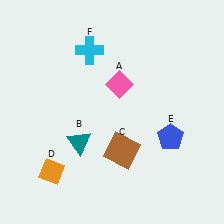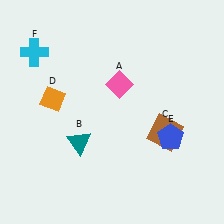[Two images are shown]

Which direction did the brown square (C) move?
The brown square (C) moved right.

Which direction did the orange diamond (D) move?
The orange diamond (D) moved up.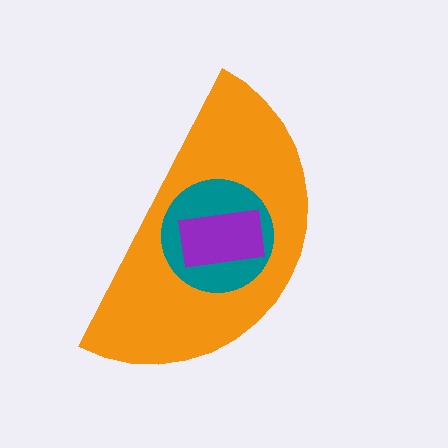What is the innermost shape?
The purple rectangle.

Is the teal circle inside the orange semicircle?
Yes.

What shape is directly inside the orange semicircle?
The teal circle.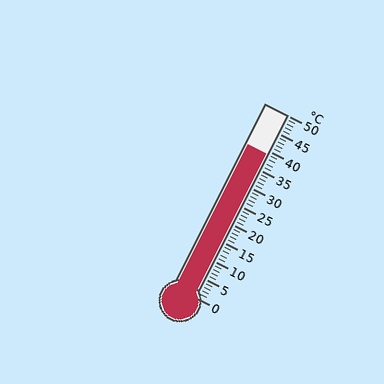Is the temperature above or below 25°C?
The temperature is above 25°C.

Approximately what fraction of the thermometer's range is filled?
The thermometer is filled to approximately 80% of its range.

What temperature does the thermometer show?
The thermometer shows approximately 39°C.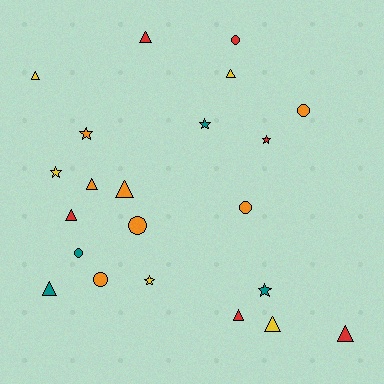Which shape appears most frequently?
Triangle, with 10 objects.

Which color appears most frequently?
Orange, with 7 objects.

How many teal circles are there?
There is 1 teal circle.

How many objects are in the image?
There are 22 objects.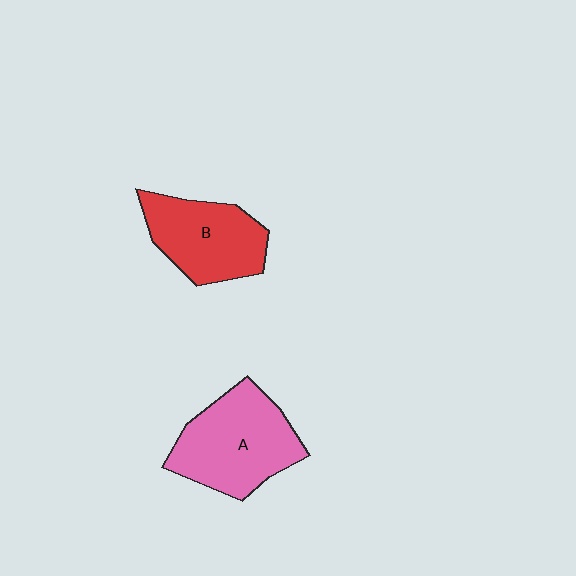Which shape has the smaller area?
Shape B (red).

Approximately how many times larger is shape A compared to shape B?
Approximately 1.2 times.